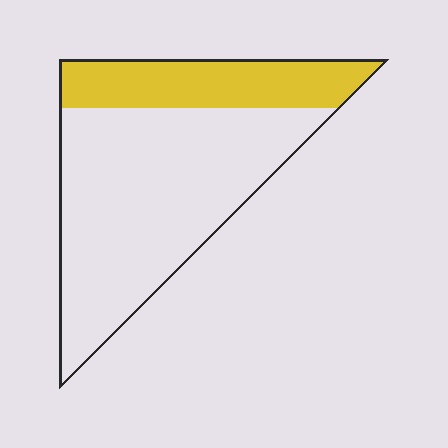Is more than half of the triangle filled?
No.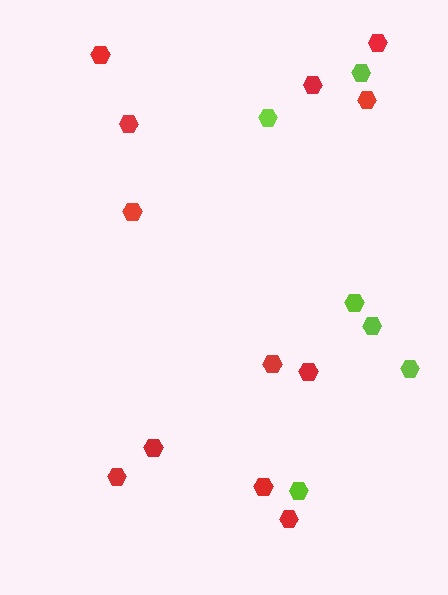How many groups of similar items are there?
There are 2 groups: one group of red hexagons (12) and one group of lime hexagons (6).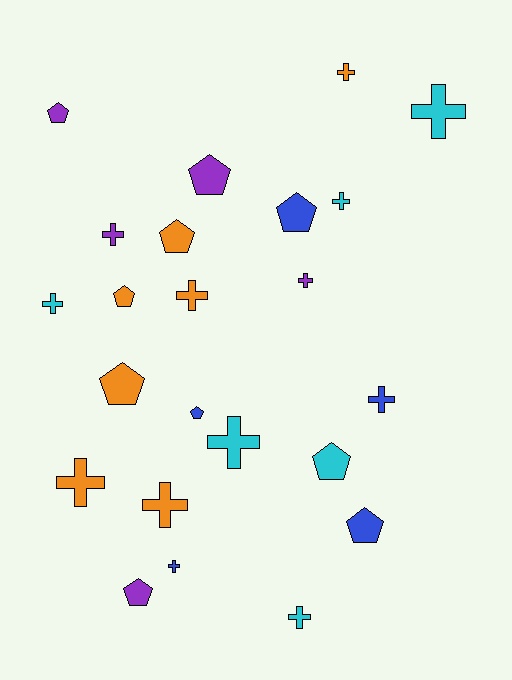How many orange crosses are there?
There are 4 orange crosses.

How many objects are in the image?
There are 23 objects.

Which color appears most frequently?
Orange, with 7 objects.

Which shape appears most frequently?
Cross, with 13 objects.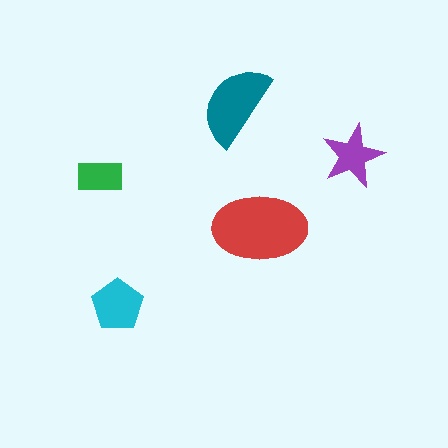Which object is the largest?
The red ellipse.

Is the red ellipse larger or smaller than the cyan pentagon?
Larger.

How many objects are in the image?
There are 5 objects in the image.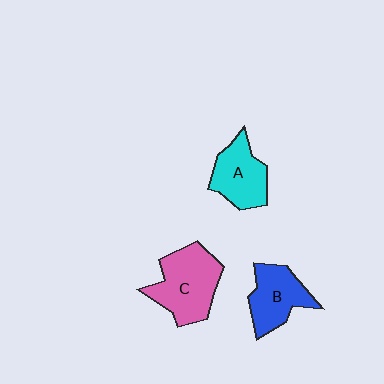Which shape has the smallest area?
Shape A (cyan).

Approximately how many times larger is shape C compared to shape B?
Approximately 1.3 times.